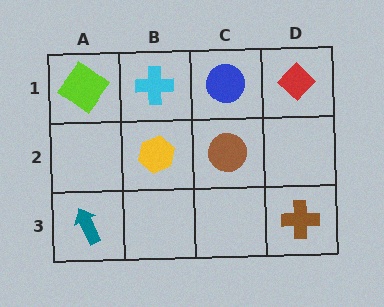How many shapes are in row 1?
4 shapes.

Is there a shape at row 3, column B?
No, that cell is empty.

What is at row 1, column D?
A red diamond.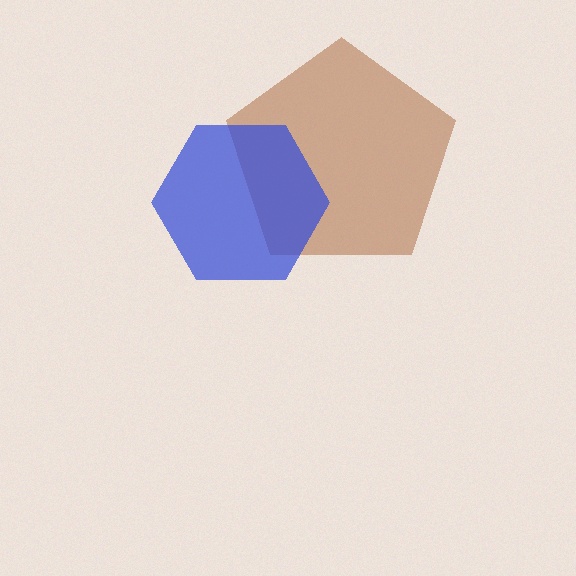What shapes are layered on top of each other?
The layered shapes are: a brown pentagon, a blue hexagon.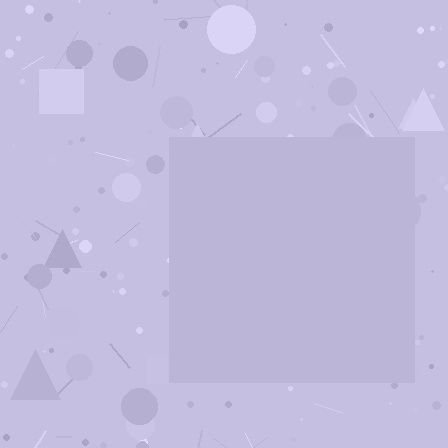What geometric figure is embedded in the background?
A square is embedded in the background.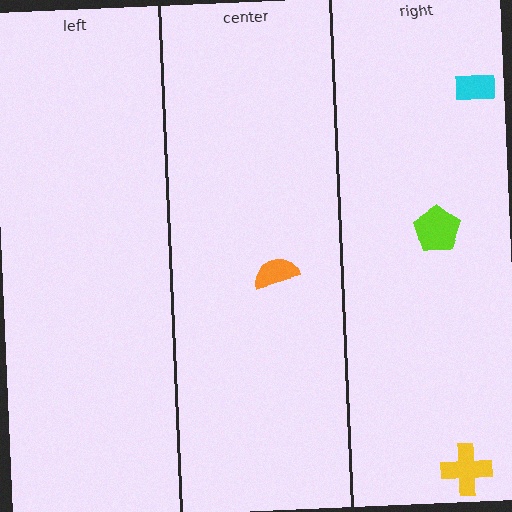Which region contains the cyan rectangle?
The right region.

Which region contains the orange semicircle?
The center region.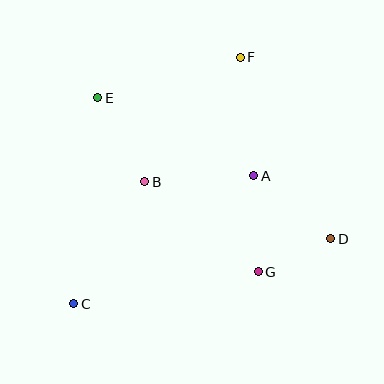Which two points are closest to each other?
Points D and G are closest to each other.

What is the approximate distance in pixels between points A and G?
The distance between A and G is approximately 96 pixels.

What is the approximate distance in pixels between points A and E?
The distance between A and E is approximately 174 pixels.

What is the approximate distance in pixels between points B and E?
The distance between B and E is approximately 96 pixels.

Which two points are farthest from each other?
Points C and F are farthest from each other.